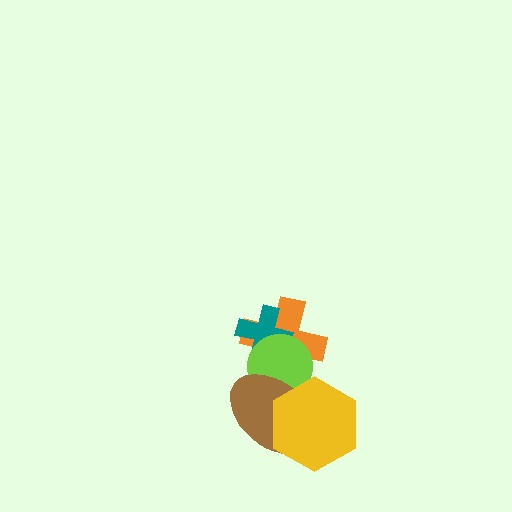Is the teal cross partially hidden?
Yes, it is partially covered by another shape.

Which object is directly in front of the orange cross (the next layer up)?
The teal cross is directly in front of the orange cross.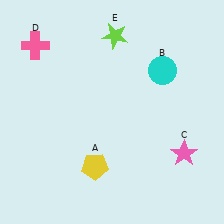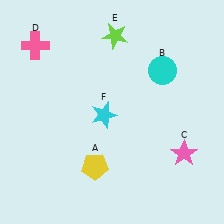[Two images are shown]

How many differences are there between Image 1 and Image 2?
There is 1 difference between the two images.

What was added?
A cyan star (F) was added in Image 2.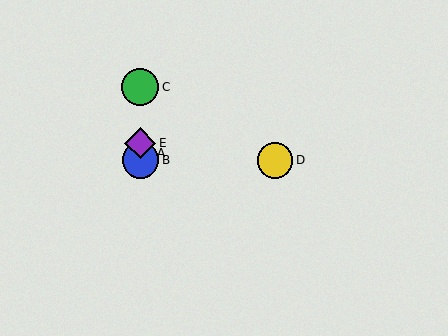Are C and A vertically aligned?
Yes, both are at x≈140.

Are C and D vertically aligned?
No, C is at x≈140 and D is at x≈275.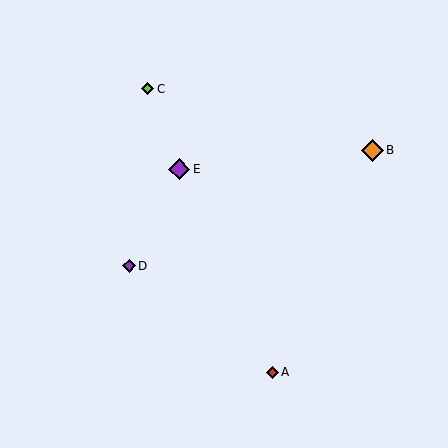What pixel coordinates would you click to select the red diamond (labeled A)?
Click at (272, 372) to select the red diamond A.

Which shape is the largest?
The purple diamond (labeled E) is the largest.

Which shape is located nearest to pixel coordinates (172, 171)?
The purple diamond (labeled E) at (179, 169) is nearest to that location.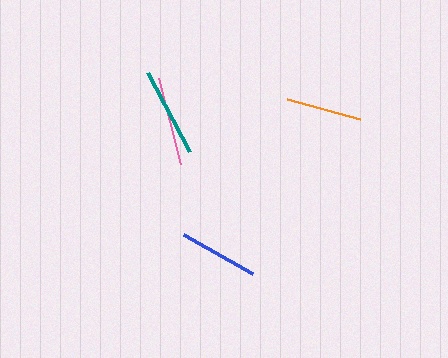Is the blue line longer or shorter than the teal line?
The teal line is longer than the blue line.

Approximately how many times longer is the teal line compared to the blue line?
The teal line is approximately 1.1 times the length of the blue line.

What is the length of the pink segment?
The pink segment is approximately 89 pixels long.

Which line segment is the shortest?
The orange line is the shortest at approximately 76 pixels.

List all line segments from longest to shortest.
From longest to shortest: pink, teal, blue, orange.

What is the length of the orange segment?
The orange segment is approximately 76 pixels long.